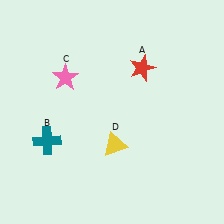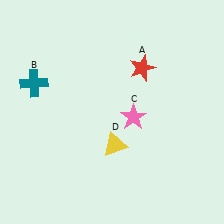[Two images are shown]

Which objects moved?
The objects that moved are: the teal cross (B), the pink star (C).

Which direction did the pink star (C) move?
The pink star (C) moved right.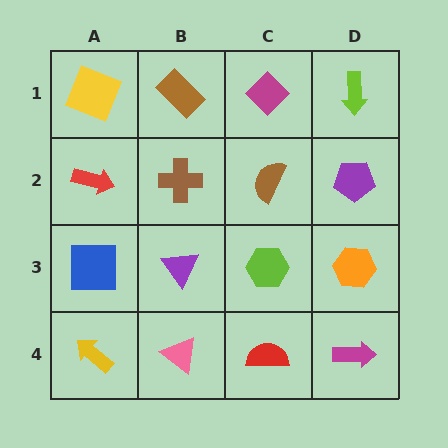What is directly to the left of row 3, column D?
A lime hexagon.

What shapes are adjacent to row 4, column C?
A lime hexagon (row 3, column C), a pink triangle (row 4, column B), a magenta arrow (row 4, column D).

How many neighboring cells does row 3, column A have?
3.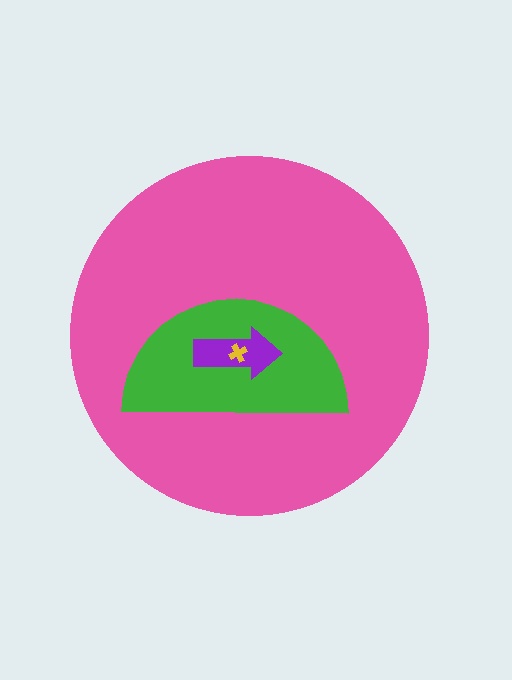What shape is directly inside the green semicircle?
The purple arrow.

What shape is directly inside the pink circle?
The green semicircle.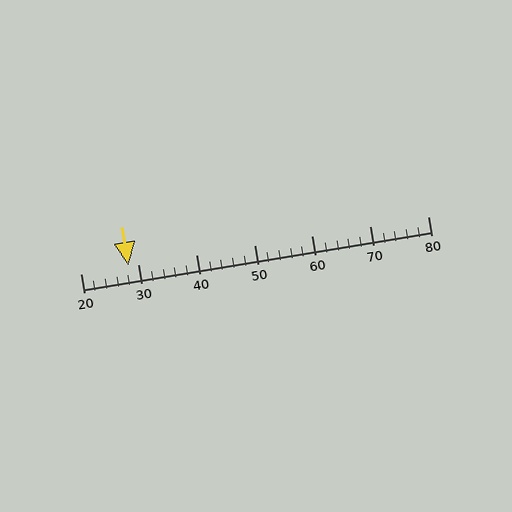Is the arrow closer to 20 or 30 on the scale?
The arrow is closer to 30.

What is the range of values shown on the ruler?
The ruler shows values from 20 to 80.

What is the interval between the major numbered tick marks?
The major tick marks are spaced 10 units apart.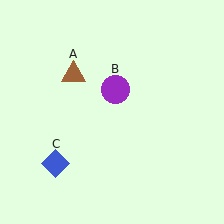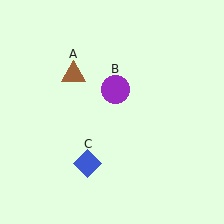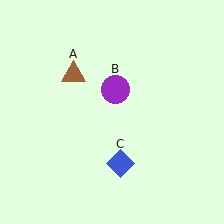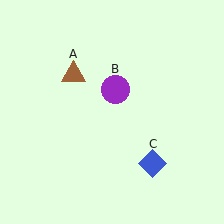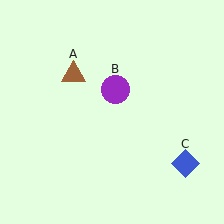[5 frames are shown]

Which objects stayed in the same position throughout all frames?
Brown triangle (object A) and purple circle (object B) remained stationary.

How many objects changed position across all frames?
1 object changed position: blue diamond (object C).